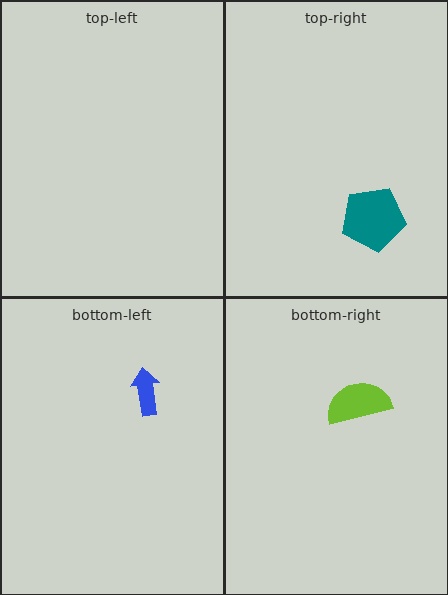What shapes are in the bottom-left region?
The blue arrow.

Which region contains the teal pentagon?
The top-right region.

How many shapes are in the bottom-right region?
1.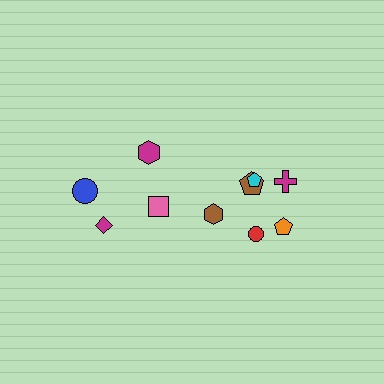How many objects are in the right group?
There are 6 objects.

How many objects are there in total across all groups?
There are 10 objects.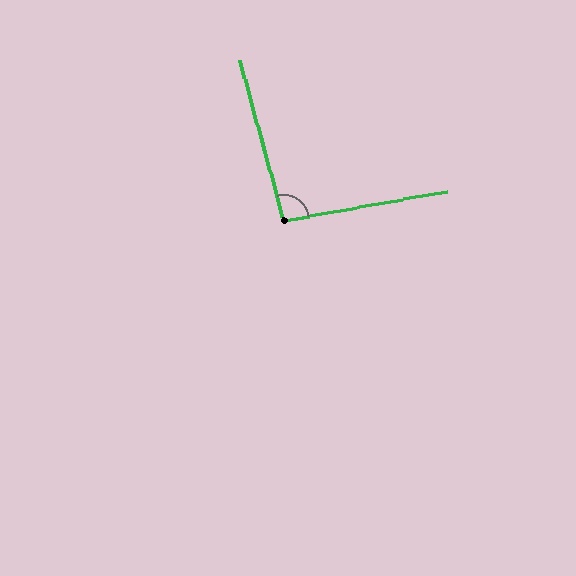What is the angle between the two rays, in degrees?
Approximately 95 degrees.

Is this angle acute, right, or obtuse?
It is obtuse.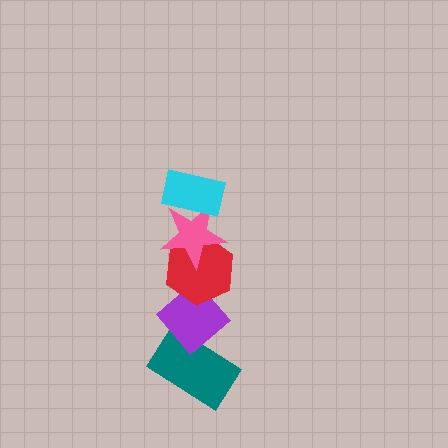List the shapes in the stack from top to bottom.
From top to bottom: the cyan rectangle, the pink star, the red hexagon, the purple diamond, the teal rectangle.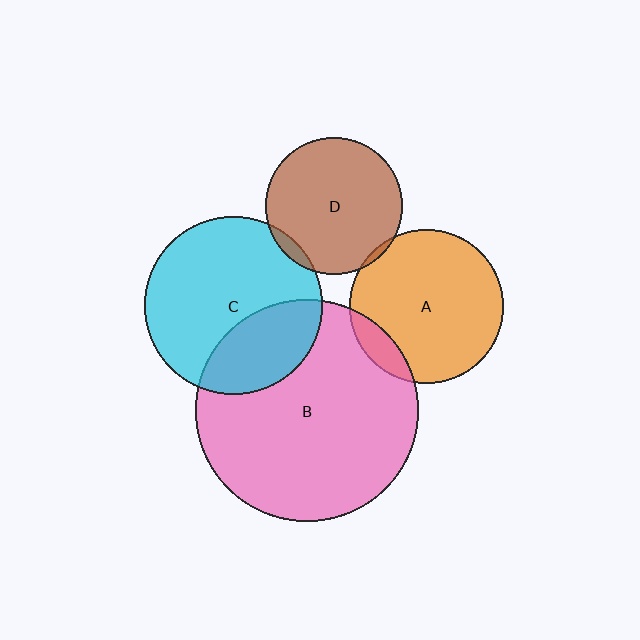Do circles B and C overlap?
Yes.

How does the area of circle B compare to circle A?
Approximately 2.1 times.